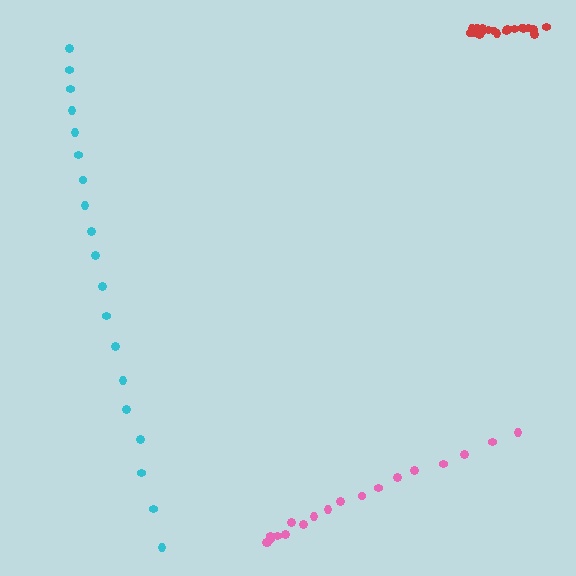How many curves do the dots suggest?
There are 3 distinct paths.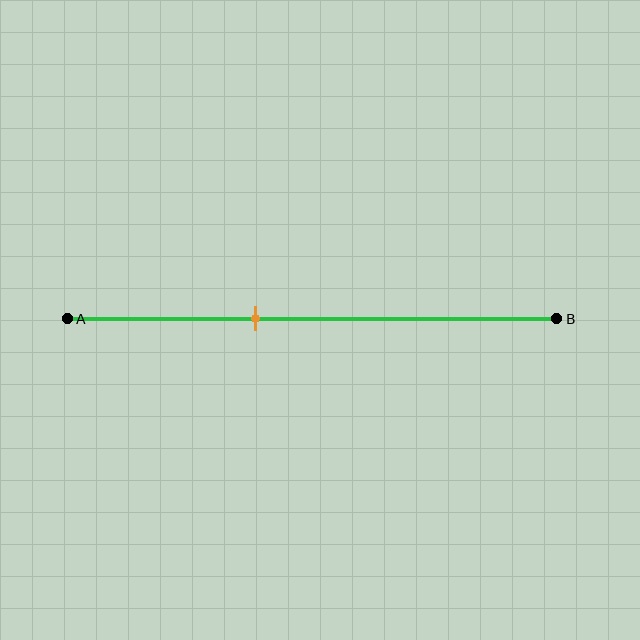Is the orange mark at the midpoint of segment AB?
No, the mark is at about 40% from A, not at the 50% midpoint.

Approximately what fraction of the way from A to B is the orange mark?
The orange mark is approximately 40% of the way from A to B.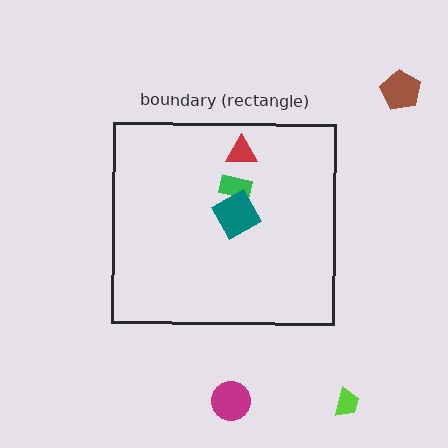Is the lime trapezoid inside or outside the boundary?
Outside.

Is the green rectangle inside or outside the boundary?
Inside.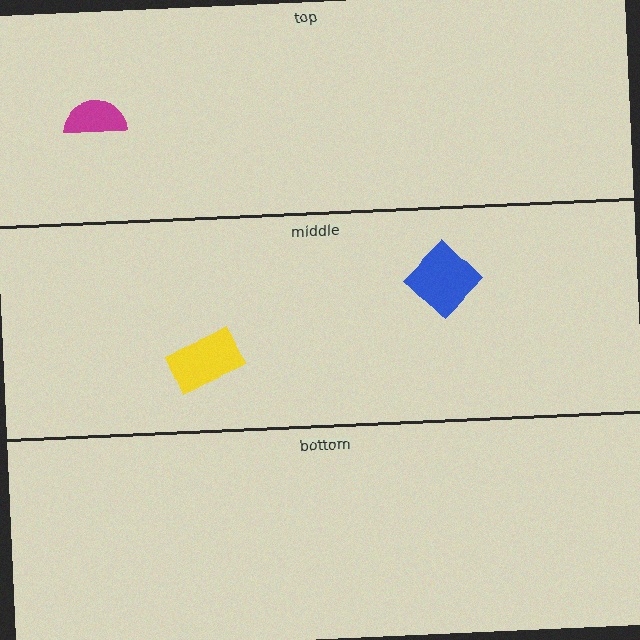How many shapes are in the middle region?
2.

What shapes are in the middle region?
The blue diamond, the yellow rectangle.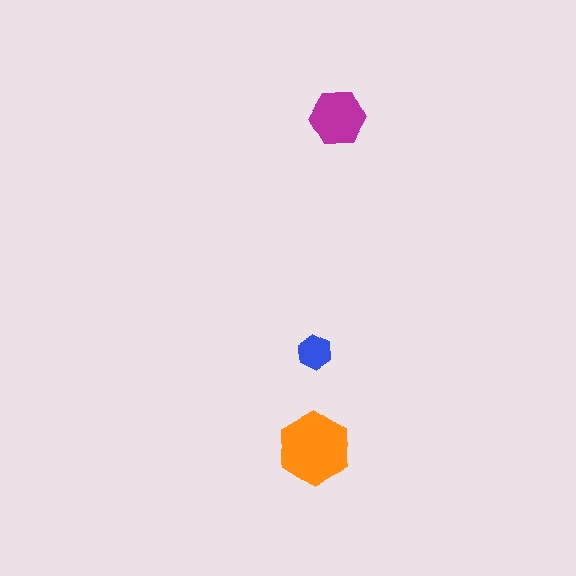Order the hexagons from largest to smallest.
the orange one, the magenta one, the blue one.